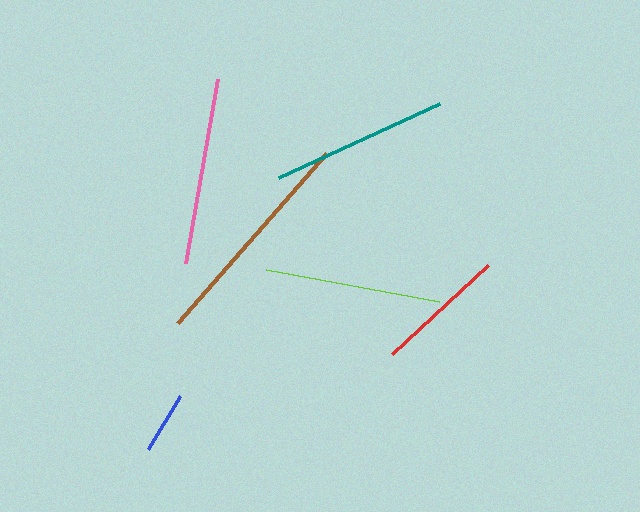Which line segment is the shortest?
The blue line is the shortest at approximately 62 pixels.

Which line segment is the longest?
The brown line is the longest at approximately 226 pixels.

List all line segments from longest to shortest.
From longest to shortest: brown, pink, teal, lime, red, blue.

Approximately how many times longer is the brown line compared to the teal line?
The brown line is approximately 1.3 times the length of the teal line.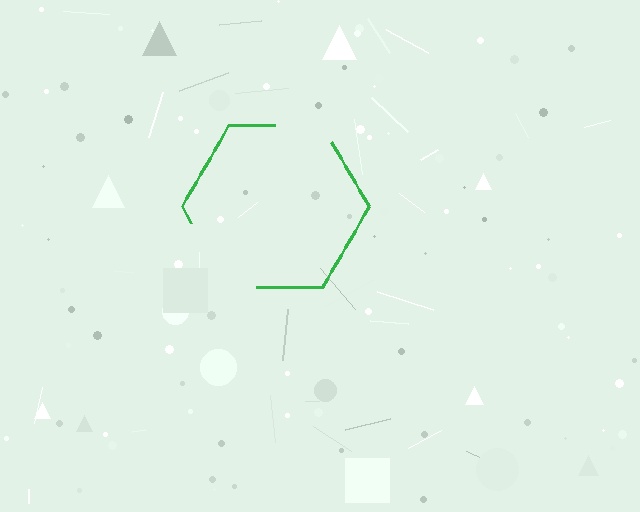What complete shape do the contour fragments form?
The contour fragments form a hexagon.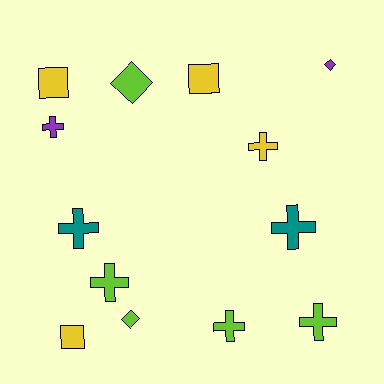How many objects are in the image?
There are 13 objects.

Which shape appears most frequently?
Cross, with 7 objects.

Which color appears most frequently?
Lime, with 5 objects.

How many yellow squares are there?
There are 3 yellow squares.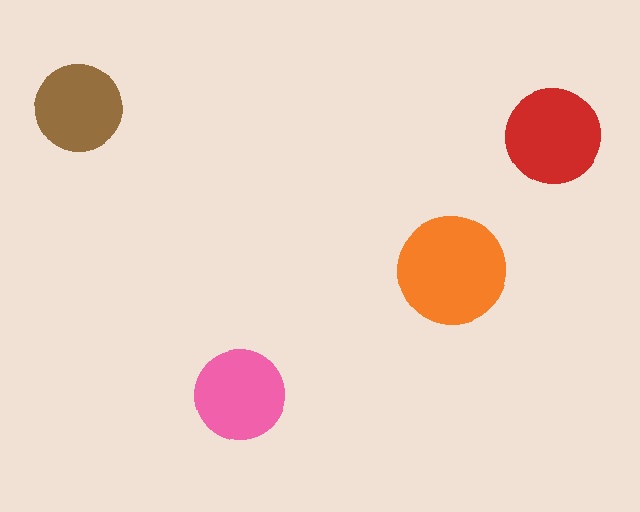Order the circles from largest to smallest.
the orange one, the red one, the pink one, the brown one.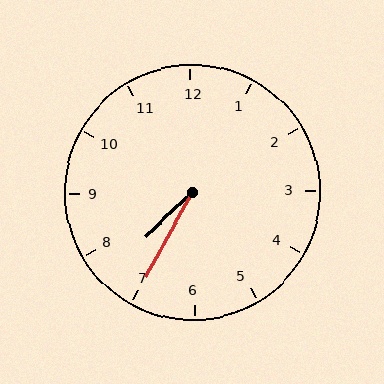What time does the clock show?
7:35.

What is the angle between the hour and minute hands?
Approximately 18 degrees.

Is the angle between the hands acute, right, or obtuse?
It is acute.